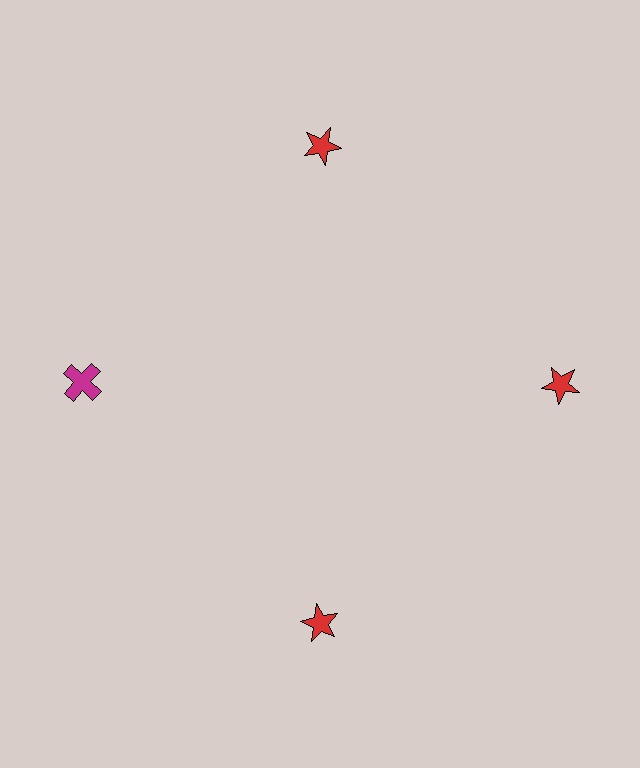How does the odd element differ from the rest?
It differs in both color (magenta instead of red) and shape (cross instead of star).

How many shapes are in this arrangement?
There are 4 shapes arranged in a ring pattern.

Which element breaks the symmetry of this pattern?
The magenta cross at roughly the 9 o'clock position breaks the symmetry. All other shapes are red stars.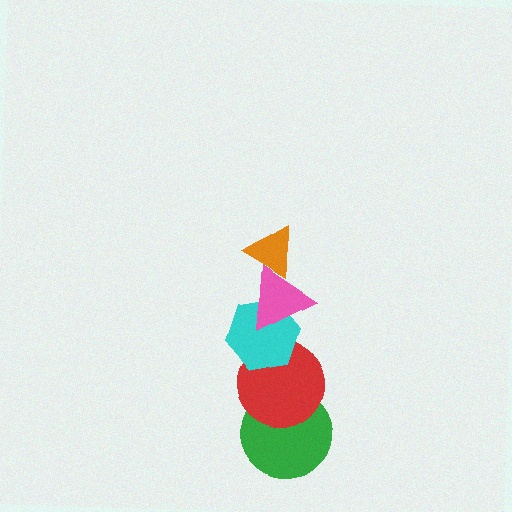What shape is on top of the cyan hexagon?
The pink triangle is on top of the cyan hexagon.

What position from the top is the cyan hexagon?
The cyan hexagon is 3rd from the top.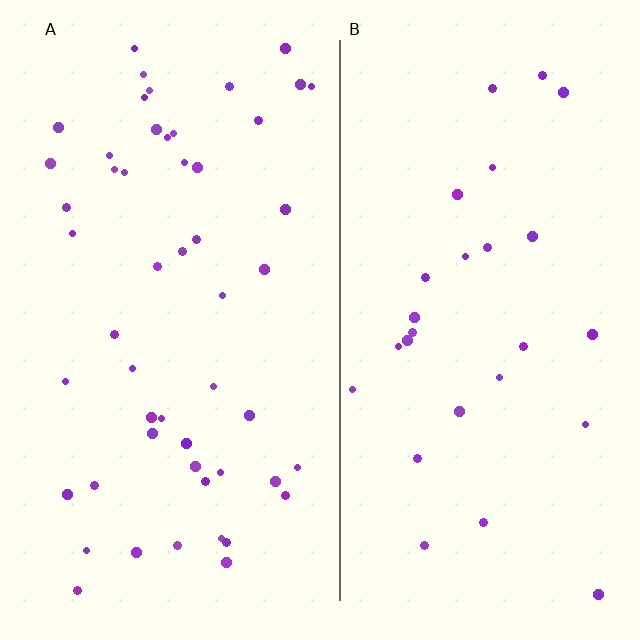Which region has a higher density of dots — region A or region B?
A (the left).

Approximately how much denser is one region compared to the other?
Approximately 1.9× — region A over region B.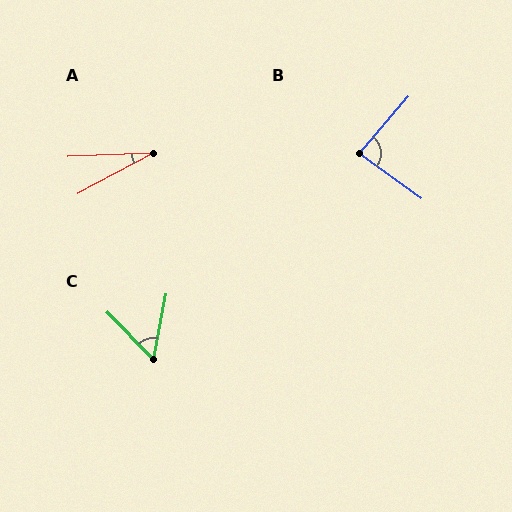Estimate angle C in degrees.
Approximately 55 degrees.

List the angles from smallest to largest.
A (26°), C (55°), B (86°).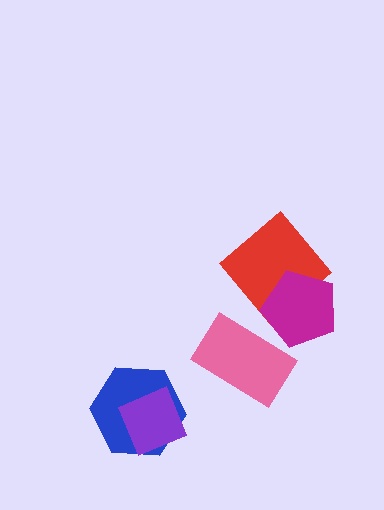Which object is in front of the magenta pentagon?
The pink rectangle is in front of the magenta pentagon.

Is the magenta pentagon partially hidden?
Yes, it is partially covered by another shape.